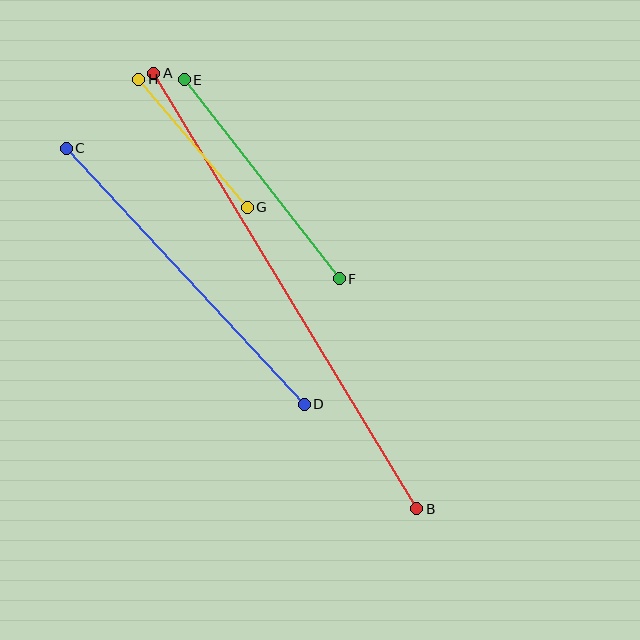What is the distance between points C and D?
The distance is approximately 350 pixels.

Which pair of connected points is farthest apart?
Points A and B are farthest apart.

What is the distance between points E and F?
The distance is approximately 252 pixels.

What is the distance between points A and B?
The distance is approximately 509 pixels.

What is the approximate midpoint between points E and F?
The midpoint is at approximately (262, 179) pixels.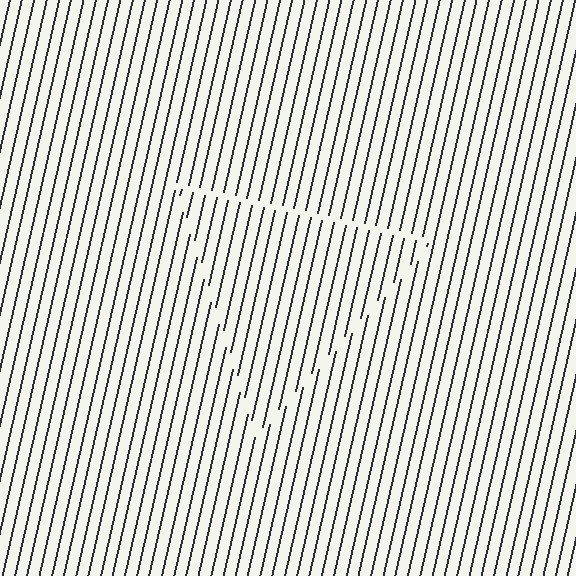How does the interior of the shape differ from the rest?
The interior of the shape contains the same grating, shifted by half a period — the contour is defined by the phase discontinuity where line-ends from the inner and outer gratings abut.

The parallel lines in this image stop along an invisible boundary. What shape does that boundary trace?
An illusory triangle. The interior of the shape contains the same grating, shifted by half a period — the contour is defined by the phase discontinuity where line-ends from the inner and outer gratings abut.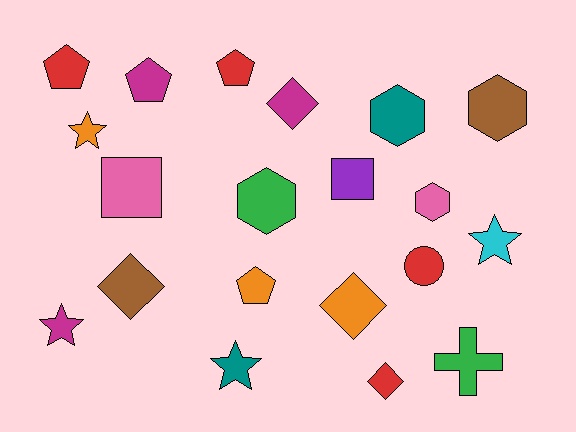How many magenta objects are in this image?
There are 3 magenta objects.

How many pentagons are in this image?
There are 4 pentagons.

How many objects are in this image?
There are 20 objects.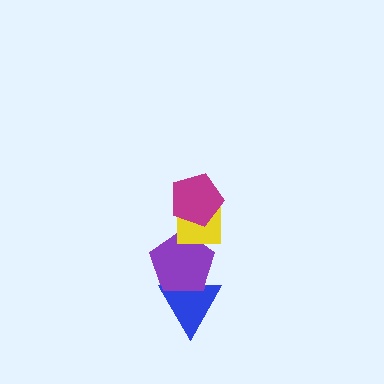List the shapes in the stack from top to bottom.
From top to bottom: the magenta pentagon, the yellow square, the purple pentagon, the blue triangle.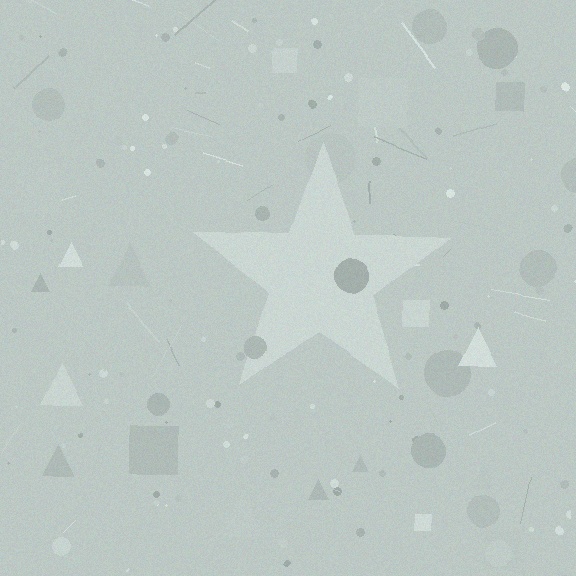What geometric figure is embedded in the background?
A star is embedded in the background.